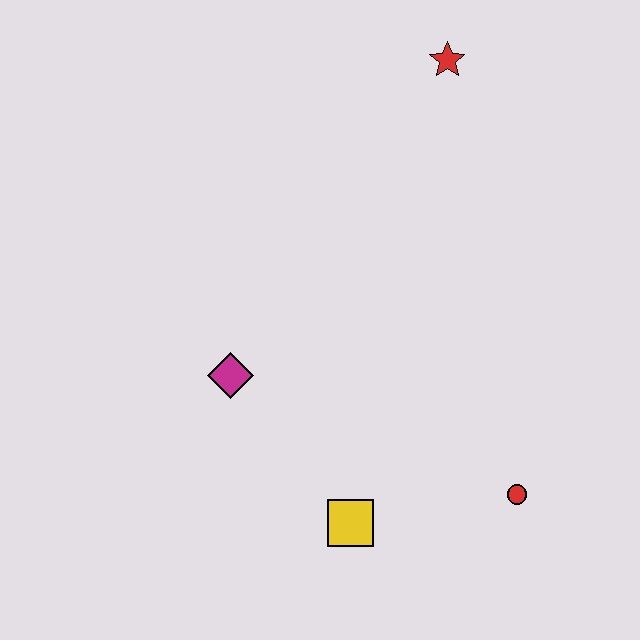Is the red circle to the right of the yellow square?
Yes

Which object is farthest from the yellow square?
The red star is farthest from the yellow square.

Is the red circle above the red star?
No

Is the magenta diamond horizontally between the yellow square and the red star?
No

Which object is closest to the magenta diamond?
The yellow square is closest to the magenta diamond.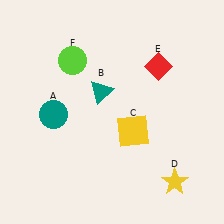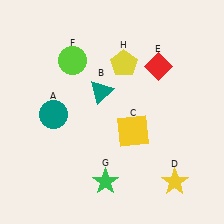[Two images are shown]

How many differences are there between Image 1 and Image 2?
There are 2 differences between the two images.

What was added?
A green star (G), a yellow pentagon (H) were added in Image 2.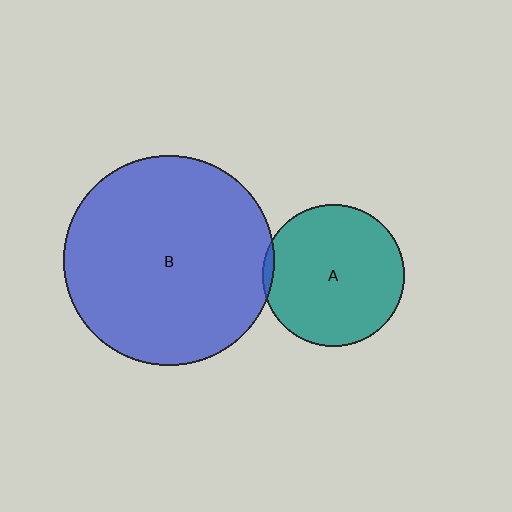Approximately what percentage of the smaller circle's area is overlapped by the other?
Approximately 5%.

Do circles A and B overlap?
Yes.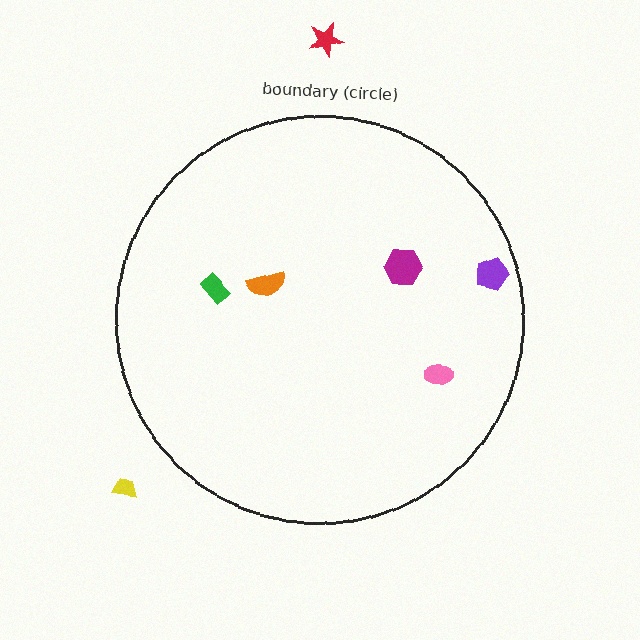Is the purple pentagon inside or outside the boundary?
Inside.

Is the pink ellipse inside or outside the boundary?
Inside.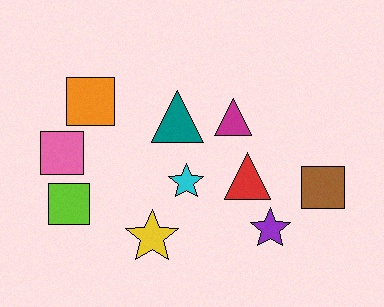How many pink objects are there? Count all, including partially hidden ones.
There is 1 pink object.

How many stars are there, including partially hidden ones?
There are 3 stars.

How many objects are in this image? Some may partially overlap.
There are 10 objects.